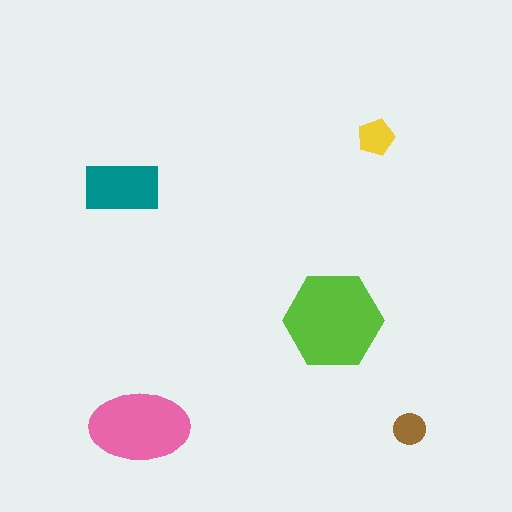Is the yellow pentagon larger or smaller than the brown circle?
Larger.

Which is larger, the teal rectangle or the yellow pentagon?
The teal rectangle.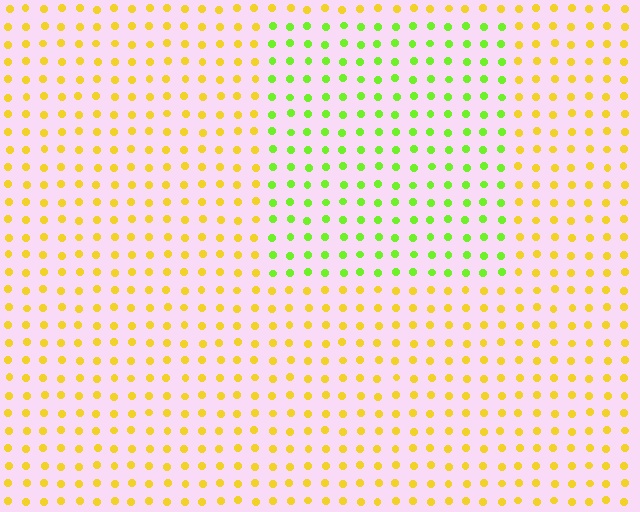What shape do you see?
I see a rectangle.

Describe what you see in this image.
The image is filled with small yellow elements in a uniform arrangement. A rectangle-shaped region is visible where the elements are tinted to a slightly different hue, forming a subtle color boundary.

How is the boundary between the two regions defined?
The boundary is defined purely by a slight shift in hue (about 48 degrees). Spacing, size, and orientation are identical on both sides.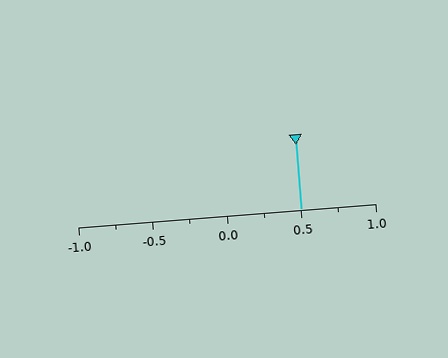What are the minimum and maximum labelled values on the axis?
The axis runs from -1.0 to 1.0.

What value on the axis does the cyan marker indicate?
The marker indicates approximately 0.5.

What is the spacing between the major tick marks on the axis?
The major ticks are spaced 0.5 apart.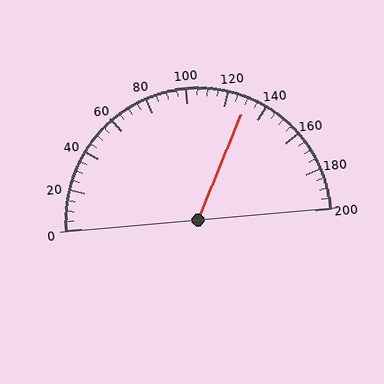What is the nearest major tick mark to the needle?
The nearest major tick mark is 120.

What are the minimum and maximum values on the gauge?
The gauge ranges from 0 to 200.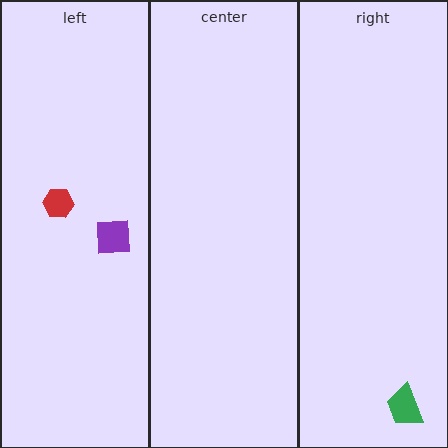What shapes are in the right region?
The green trapezoid.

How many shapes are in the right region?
1.